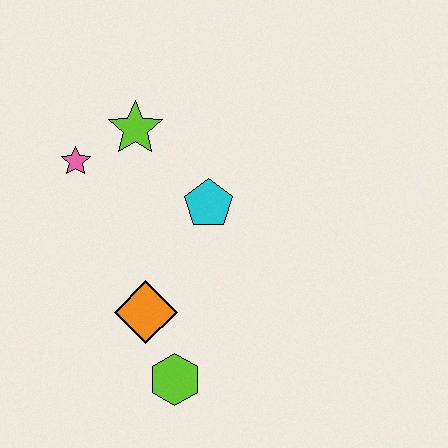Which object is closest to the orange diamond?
The lime hexagon is closest to the orange diamond.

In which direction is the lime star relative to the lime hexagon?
The lime star is above the lime hexagon.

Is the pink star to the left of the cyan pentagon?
Yes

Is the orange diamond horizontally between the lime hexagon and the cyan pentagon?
No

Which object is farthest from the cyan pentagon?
The lime hexagon is farthest from the cyan pentagon.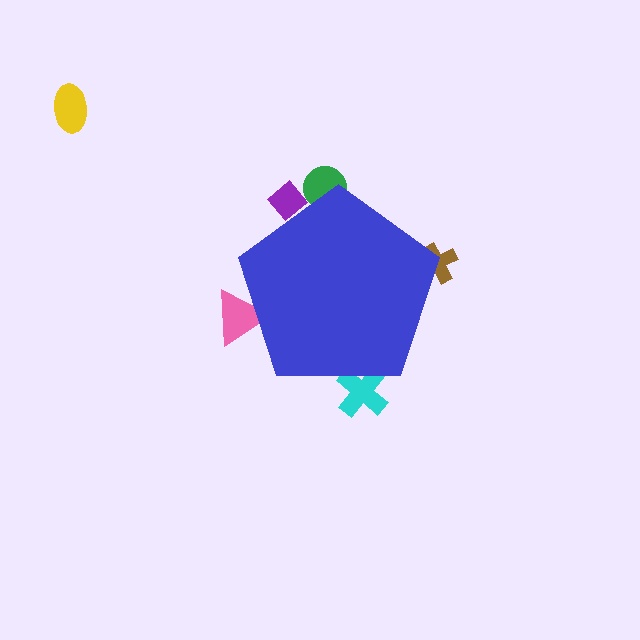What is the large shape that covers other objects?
A blue pentagon.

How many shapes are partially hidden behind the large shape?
5 shapes are partially hidden.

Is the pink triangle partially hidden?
Yes, the pink triangle is partially hidden behind the blue pentagon.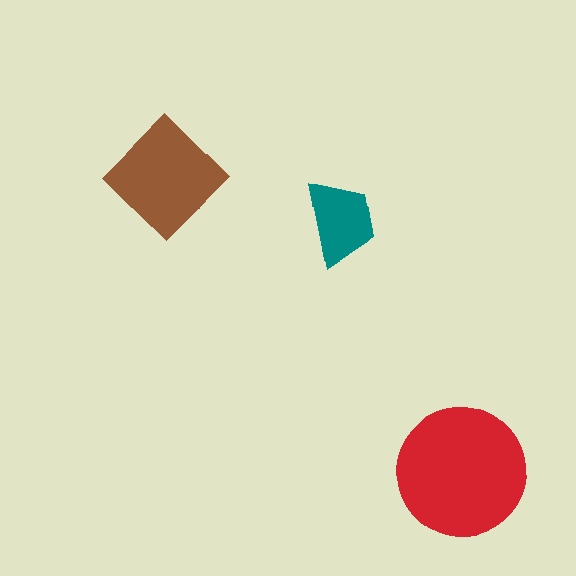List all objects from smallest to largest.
The teal trapezoid, the brown diamond, the red circle.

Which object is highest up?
The brown diamond is topmost.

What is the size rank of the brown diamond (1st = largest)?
2nd.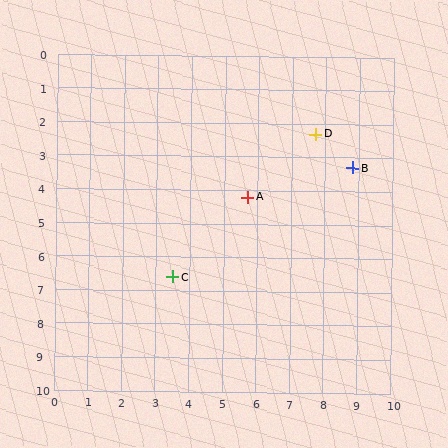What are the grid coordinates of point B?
Point B is at approximately (8.8, 3.3).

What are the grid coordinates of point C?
Point C is at approximately (3.5, 6.6).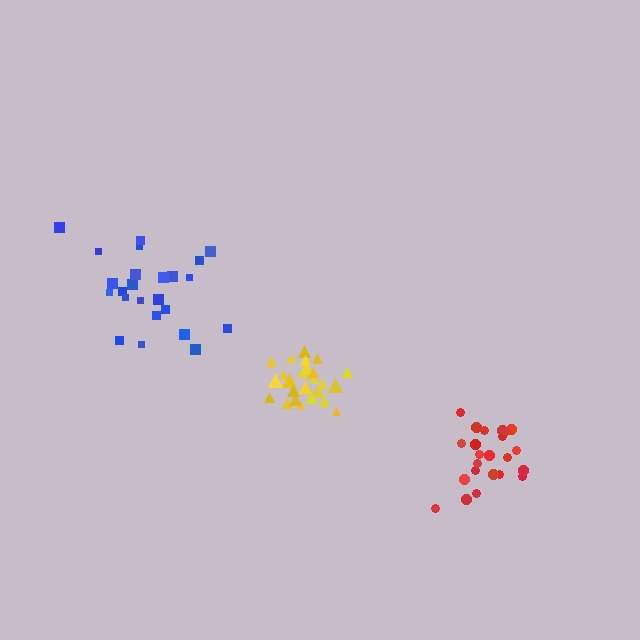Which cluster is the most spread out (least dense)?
Blue.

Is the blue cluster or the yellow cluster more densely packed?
Yellow.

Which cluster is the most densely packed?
Yellow.